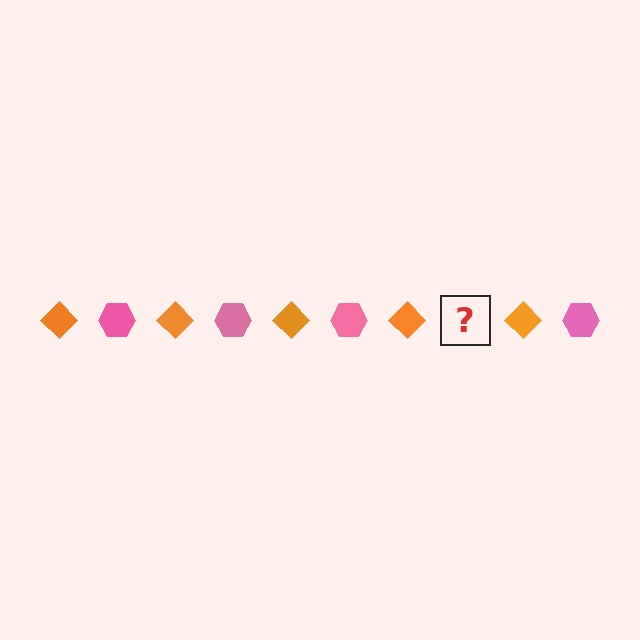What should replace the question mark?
The question mark should be replaced with a pink hexagon.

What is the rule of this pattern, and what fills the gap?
The rule is that the pattern alternates between orange diamond and pink hexagon. The gap should be filled with a pink hexagon.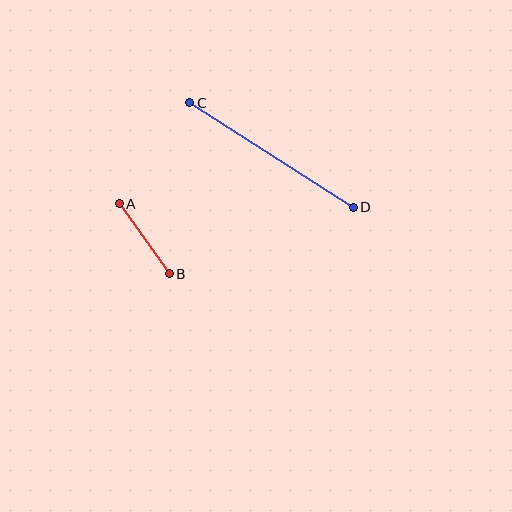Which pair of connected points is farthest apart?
Points C and D are farthest apart.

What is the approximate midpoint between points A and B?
The midpoint is at approximately (144, 239) pixels.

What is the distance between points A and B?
The distance is approximately 86 pixels.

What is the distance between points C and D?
The distance is approximately 194 pixels.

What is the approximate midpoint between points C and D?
The midpoint is at approximately (271, 155) pixels.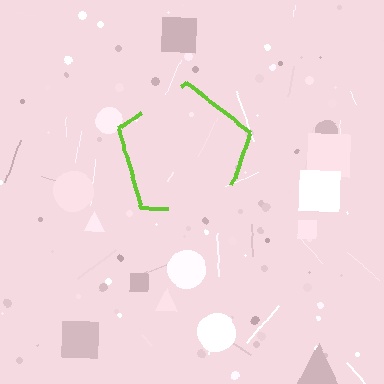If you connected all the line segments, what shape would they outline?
They would outline a pentagon.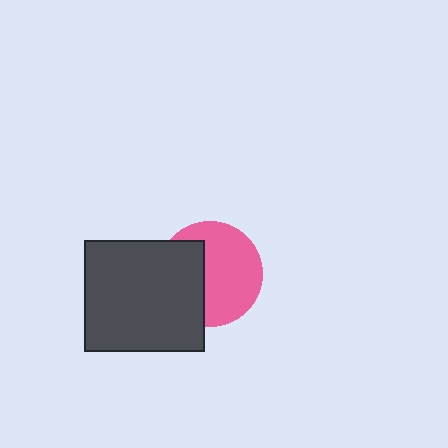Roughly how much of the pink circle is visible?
About half of it is visible (roughly 60%).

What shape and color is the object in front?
The object in front is a dark gray rectangle.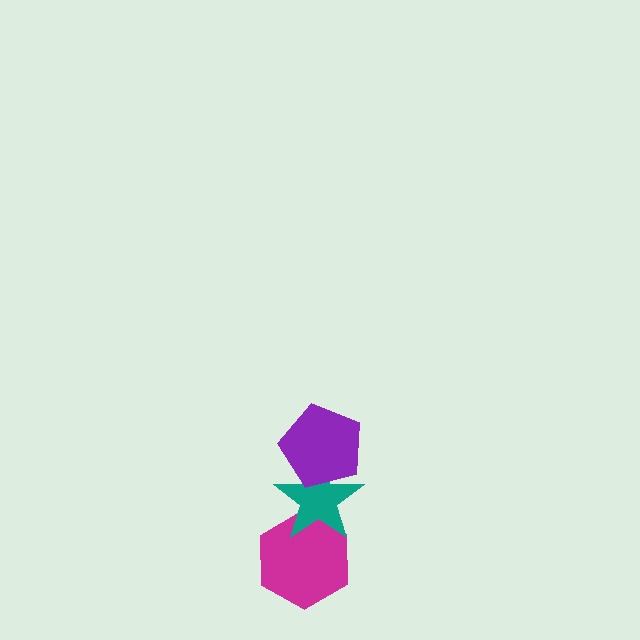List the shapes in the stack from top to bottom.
From top to bottom: the purple pentagon, the teal star, the magenta hexagon.